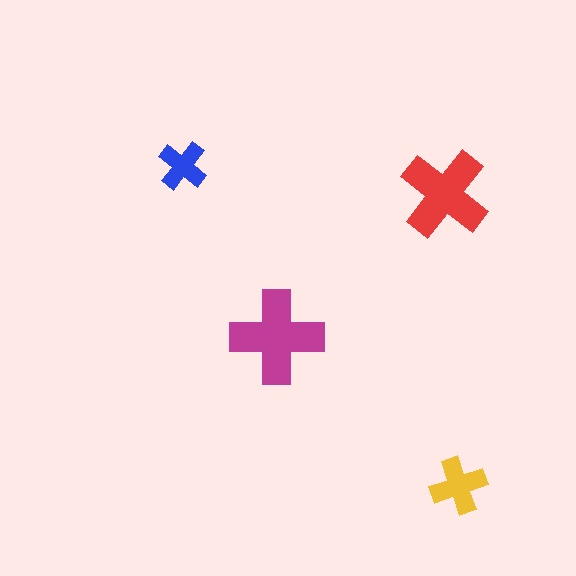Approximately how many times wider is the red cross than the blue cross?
About 2 times wider.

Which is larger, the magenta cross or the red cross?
The magenta one.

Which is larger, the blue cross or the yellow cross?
The yellow one.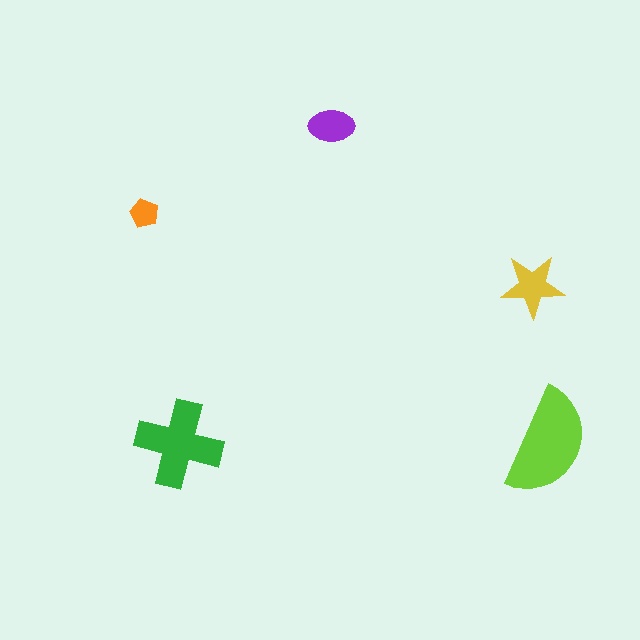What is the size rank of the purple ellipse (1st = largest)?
4th.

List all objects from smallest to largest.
The orange pentagon, the purple ellipse, the yellow star, the green cross, the lime semicircle.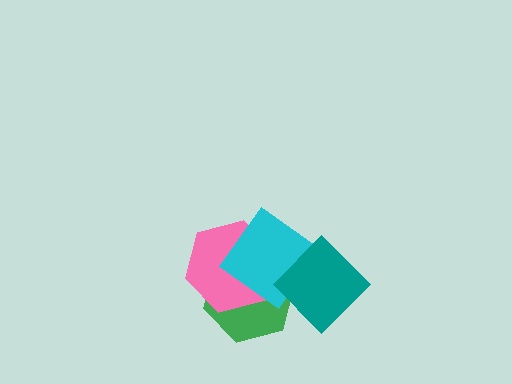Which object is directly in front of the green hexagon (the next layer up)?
The pink hexagon is directly in front of the green hexagon.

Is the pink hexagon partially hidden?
Yes, it is partially covered by another shape.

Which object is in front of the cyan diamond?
The teal diamond is in front of the cyan diamond.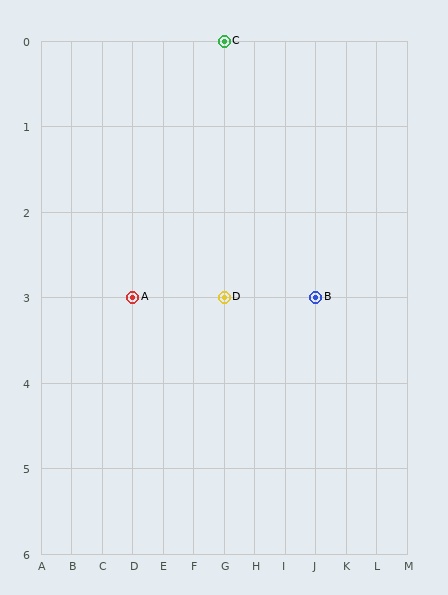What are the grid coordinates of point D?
Point D is at grid coordinates (G, 3).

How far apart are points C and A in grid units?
Points C and A are 3 columns and 3 rows apart (about 4.2 grid units diagonally).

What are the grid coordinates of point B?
Point B is at grid coordinates (J, 3).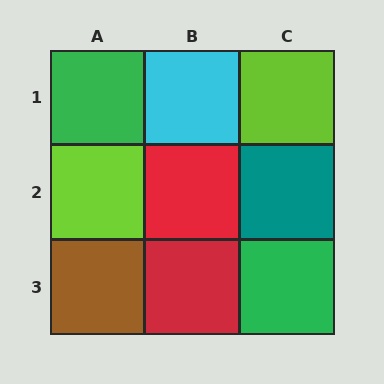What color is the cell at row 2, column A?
Lime.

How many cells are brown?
1 cell is brown.